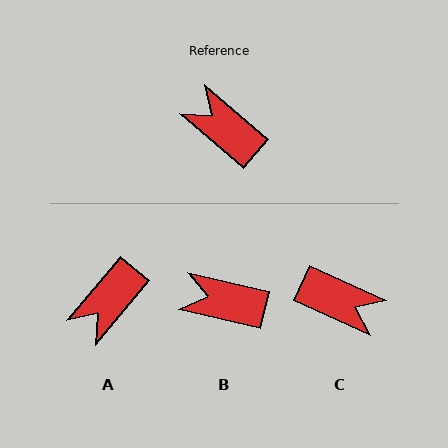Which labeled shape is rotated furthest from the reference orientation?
C, about 164 degrees away.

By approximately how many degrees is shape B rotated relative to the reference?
Approximately 27 degrees counter-clockwise.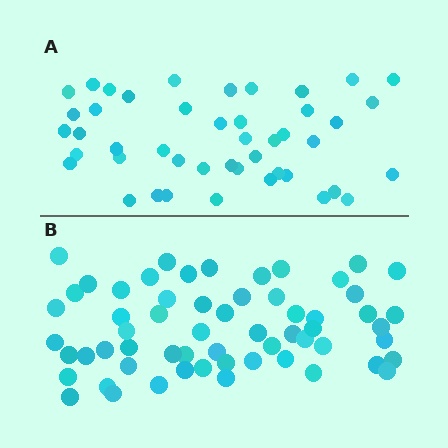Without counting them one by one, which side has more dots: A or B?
Region B (the bottom region) has more dots.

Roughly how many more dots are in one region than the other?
Region B has approximately 15 more dots than region A.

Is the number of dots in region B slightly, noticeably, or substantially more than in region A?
Region B has noticeably more, but not dramatically so. The ratio is roughly 1.3 to 1.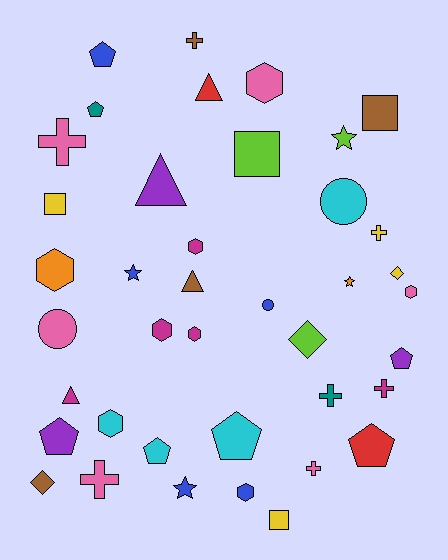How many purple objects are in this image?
There are 3 purple objects.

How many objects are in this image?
There are 40 objects.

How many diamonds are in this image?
There are 3 diamonds.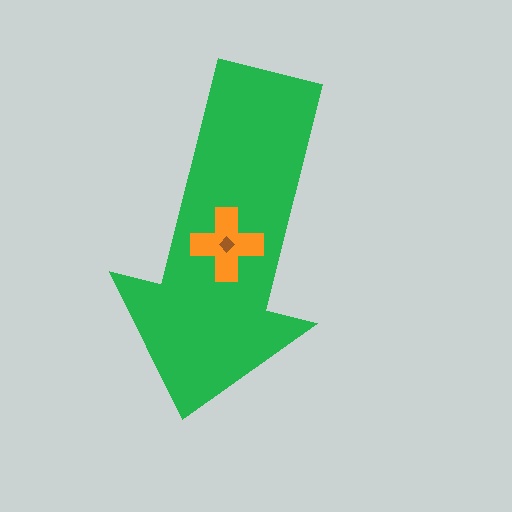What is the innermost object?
The brown diamond.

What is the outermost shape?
The green arrow.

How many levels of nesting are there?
3.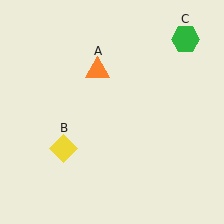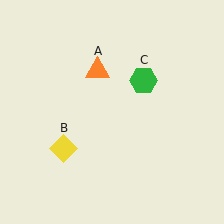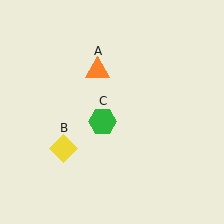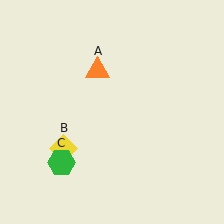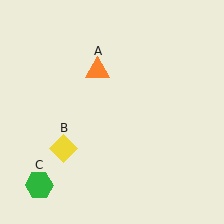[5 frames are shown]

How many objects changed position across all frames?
1 object changed position: green hexagon (object C).